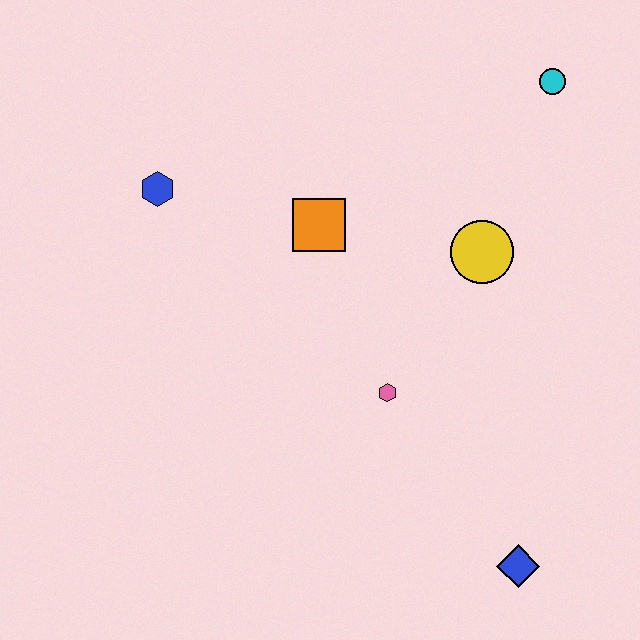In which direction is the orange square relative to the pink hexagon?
The orange square is above the pink hexagon.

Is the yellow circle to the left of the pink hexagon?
No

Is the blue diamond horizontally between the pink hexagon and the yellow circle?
No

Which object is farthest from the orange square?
The blue diamond is farthest from the orange square.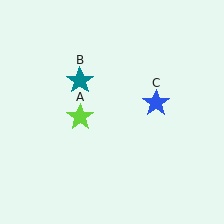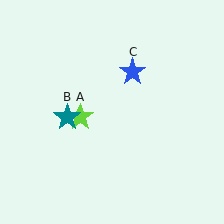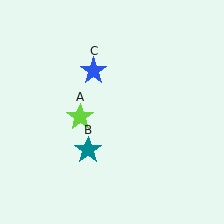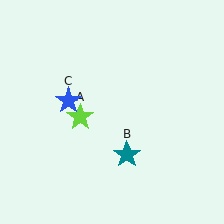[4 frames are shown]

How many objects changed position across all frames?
2 objects changed position: teal star (object B), blue star (object C).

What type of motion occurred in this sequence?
The teal star (object B), blue star (object C) rotated counterclockwise around the center of the scene.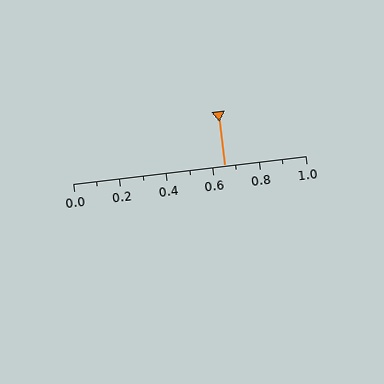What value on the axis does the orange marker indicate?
The marker indicates approximately 0.65.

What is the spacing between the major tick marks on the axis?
The major ticks are spaced 0.2 apart.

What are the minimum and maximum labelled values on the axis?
The axis runs from 0.0 to 1.0.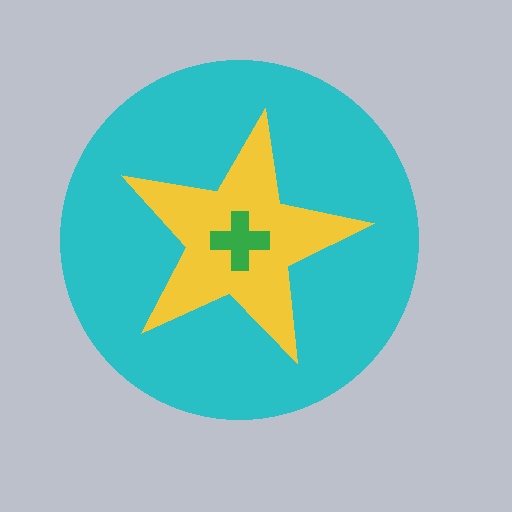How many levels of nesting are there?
3.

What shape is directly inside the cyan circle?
The yellow star.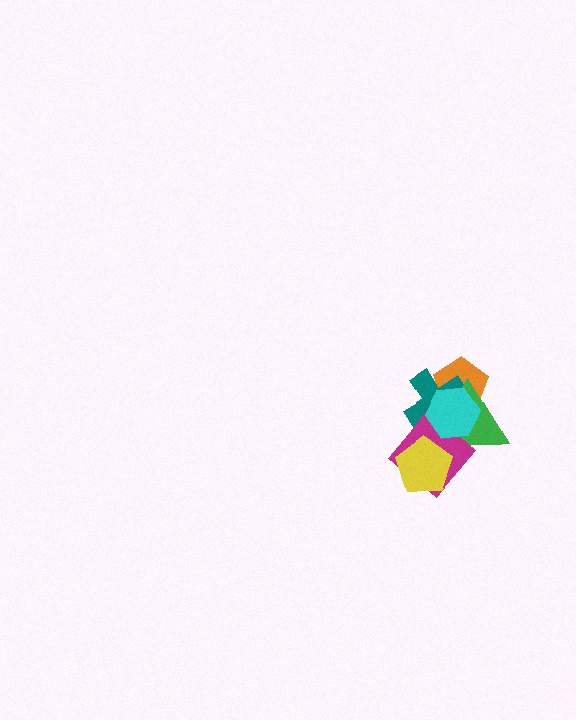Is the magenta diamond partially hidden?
Yes, it is partially covered by another shape.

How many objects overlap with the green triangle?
5 objects overlap with the green triangle.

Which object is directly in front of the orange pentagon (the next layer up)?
The teal cross is directly in front of the orange pentagon.